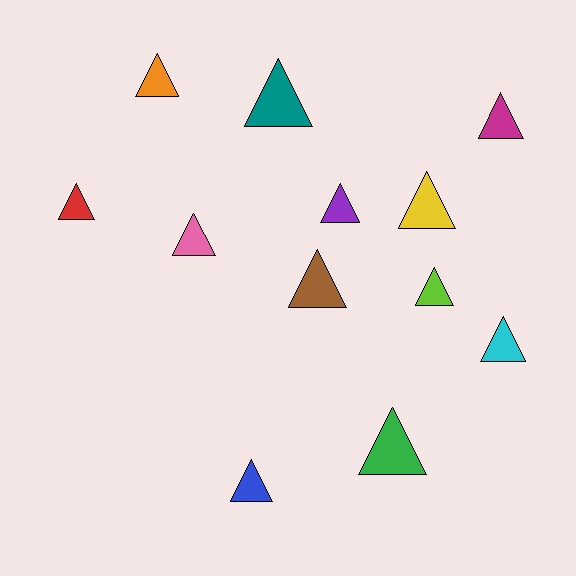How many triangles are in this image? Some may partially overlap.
There are 12 triangles.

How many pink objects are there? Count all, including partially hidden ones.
There is 1 pink object.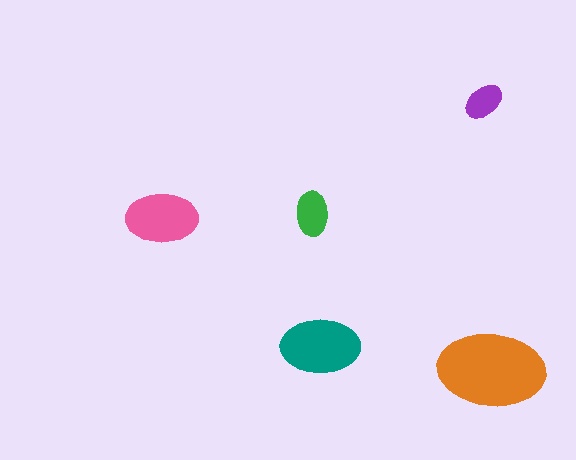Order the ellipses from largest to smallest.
the orange one, the teal one, the pink one, the green one, the purple one.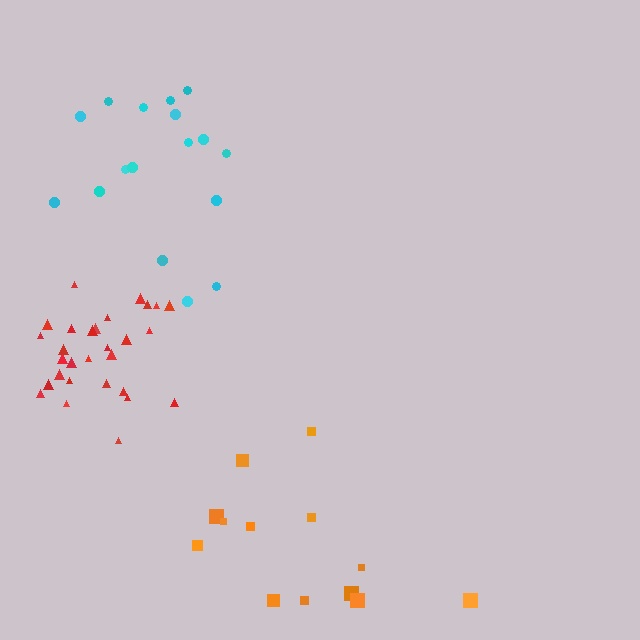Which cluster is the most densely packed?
Red.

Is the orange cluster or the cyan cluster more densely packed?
Cyan.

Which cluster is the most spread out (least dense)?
Orange.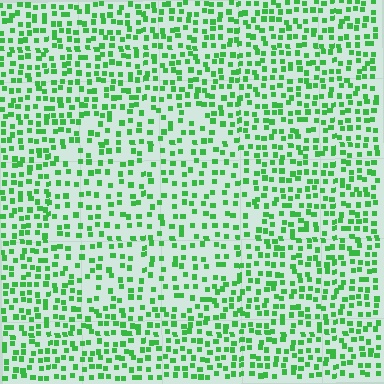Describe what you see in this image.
The image contains small green elements arranged at two different densities. A circle-shaped region is visible where the elements are less densely packed than the surrounding area.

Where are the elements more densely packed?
The elements are more densely packed outside the circle boundary.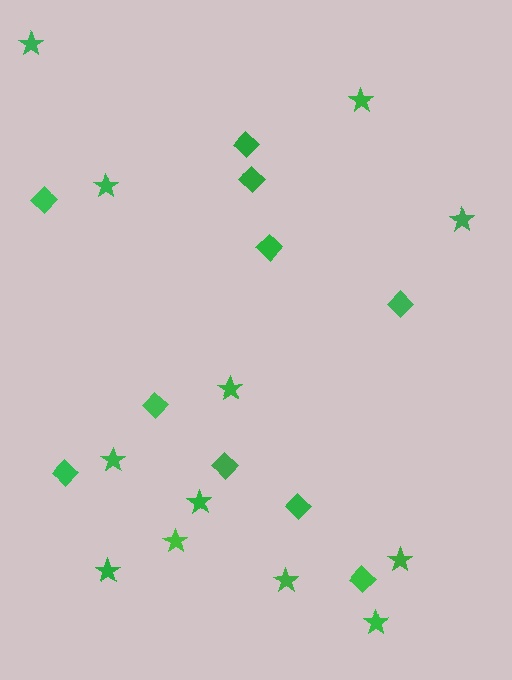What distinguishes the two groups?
There are 2 groups: one group of diamonds (10) and one group of stars (12).